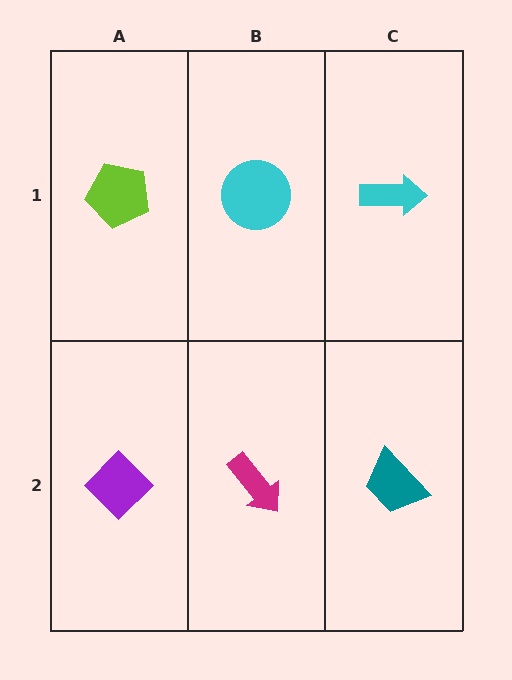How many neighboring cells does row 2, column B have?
3.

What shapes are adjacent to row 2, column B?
A cyan circle (row 1, column B), a purple diamond (row 2, column A), a teal trapezoid (row 2, column C).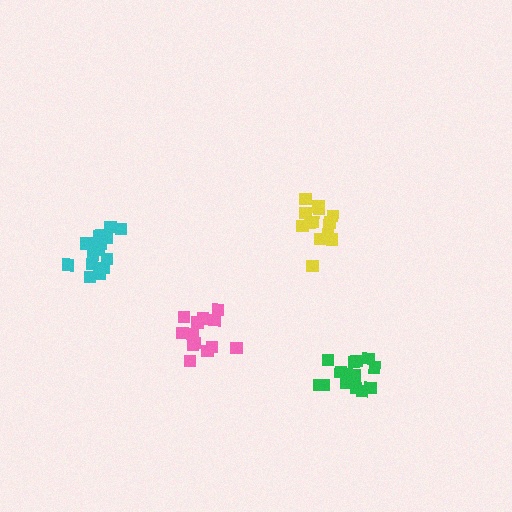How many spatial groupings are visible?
There are 4 spatial groupings.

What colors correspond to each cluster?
The clusters are colored: pink, yellow, cyan, green.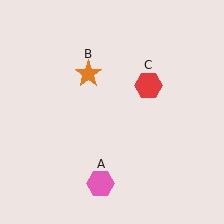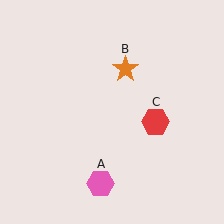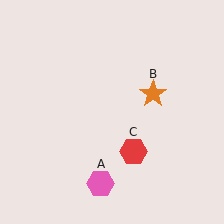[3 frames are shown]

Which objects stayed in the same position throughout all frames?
Pink hexagon (object A) remained stationary.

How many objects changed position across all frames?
2 objects changed position: orange star (object B), red hexagon (object C).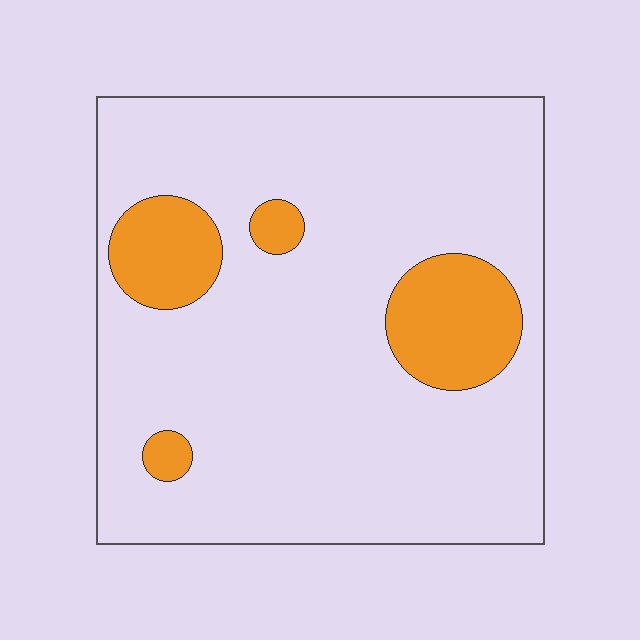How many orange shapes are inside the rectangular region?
4.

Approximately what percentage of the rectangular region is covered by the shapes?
Approximately 15%.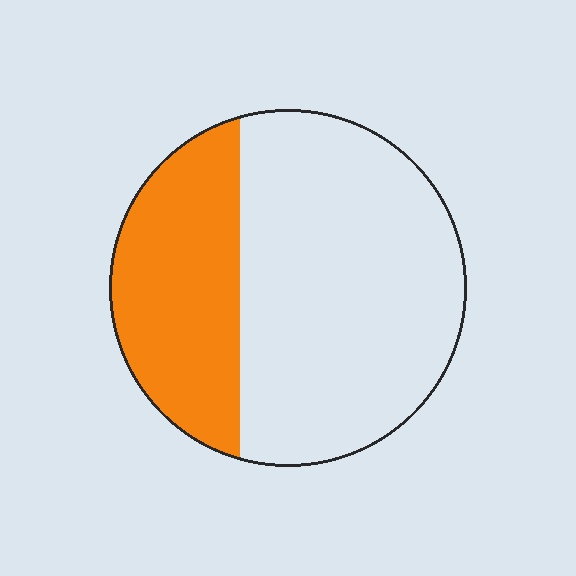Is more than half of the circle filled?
No.